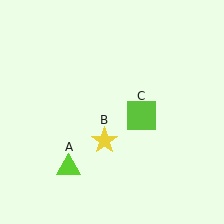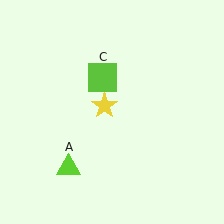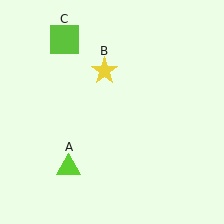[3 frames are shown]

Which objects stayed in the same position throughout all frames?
Lime triangle (object A) remained stationary.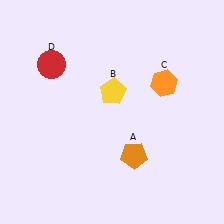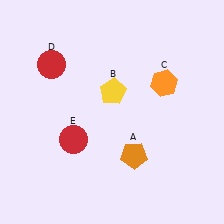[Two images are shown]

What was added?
A red circle (E) was added in Image 2.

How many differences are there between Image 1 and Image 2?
There is 1 difference between the two images.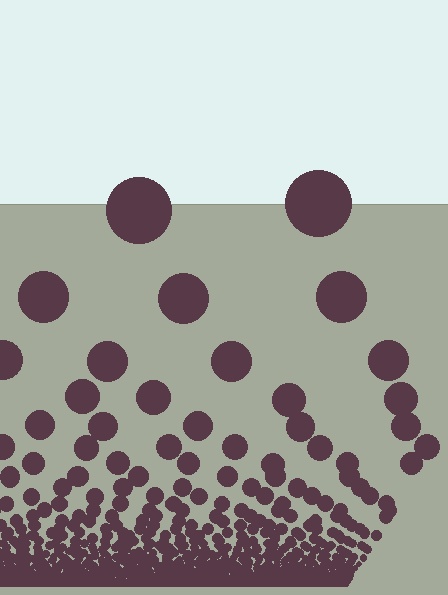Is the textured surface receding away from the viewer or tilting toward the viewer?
The surface appears to tilt toward the viewer. Texture elements get larger and sparser toward the top.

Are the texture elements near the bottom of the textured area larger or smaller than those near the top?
Smaller. The gradient is inverted — elements near the bottom are smaller and denser.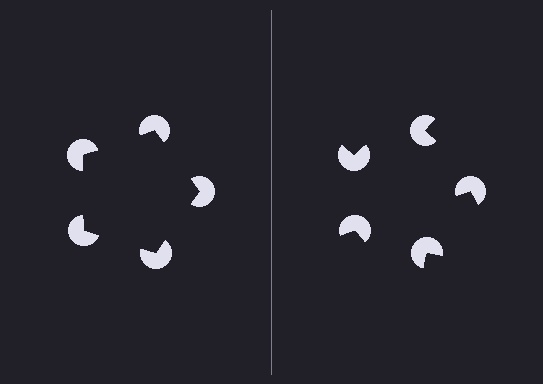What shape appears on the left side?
An illusory pentagon.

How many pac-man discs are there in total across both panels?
10 — 5 on each side.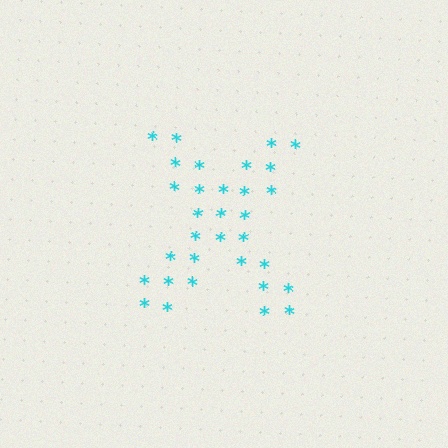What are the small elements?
The small elements are asterisks.